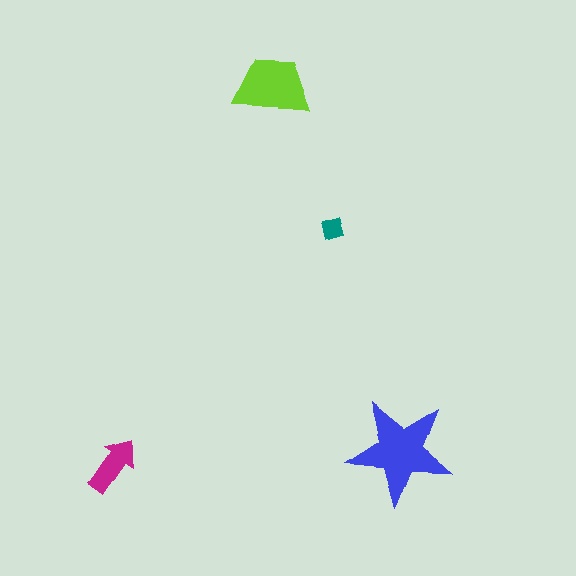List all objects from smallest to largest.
The teal square, the magenta arrow, the lime trapezoid, the blue star.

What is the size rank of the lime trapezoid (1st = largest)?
2nd.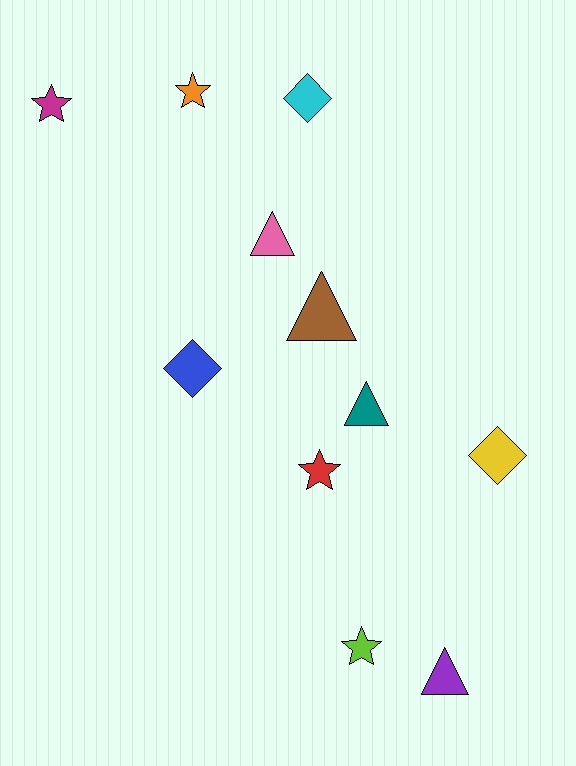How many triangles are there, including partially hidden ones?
There are 4 triangles.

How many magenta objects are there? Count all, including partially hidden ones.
There is 1 magenta object.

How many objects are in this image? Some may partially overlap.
There are 11 objects.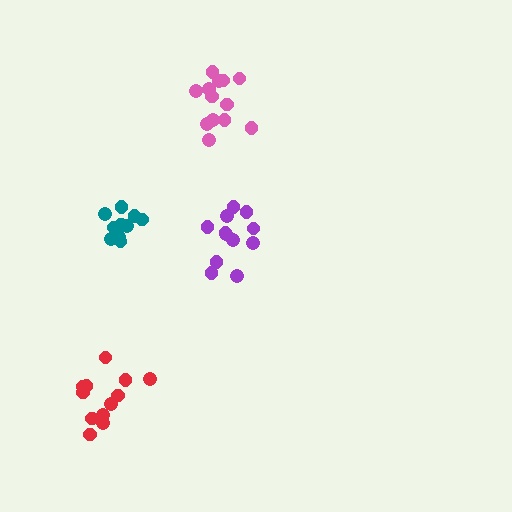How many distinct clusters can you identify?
There are 4 distinct clusters.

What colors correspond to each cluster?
The clusters are colored: pink, red, purple, teal.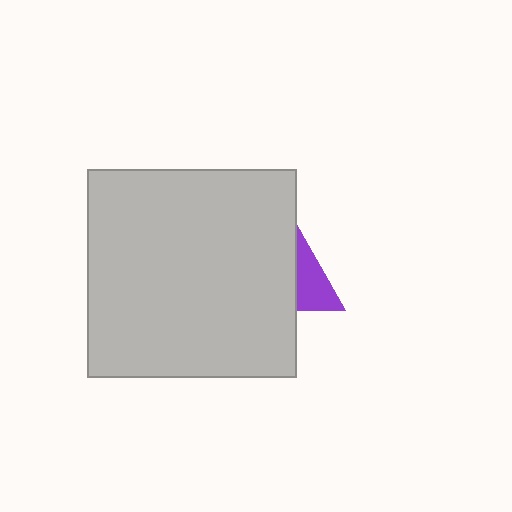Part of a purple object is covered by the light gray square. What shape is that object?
It is a triangle.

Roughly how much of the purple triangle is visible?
A small part of it is visible (roughly 34%).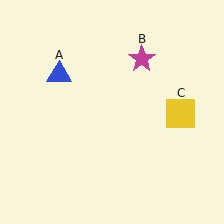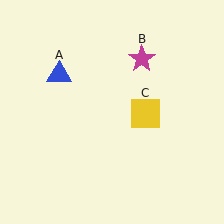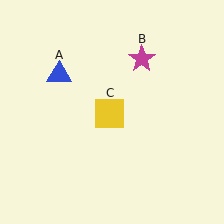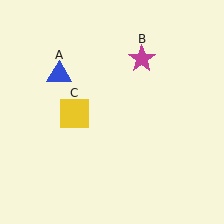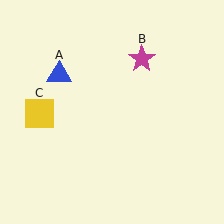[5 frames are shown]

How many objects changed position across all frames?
1 object changed position: yellow square (object C).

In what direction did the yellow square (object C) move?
The yellow square (object C) moved left.